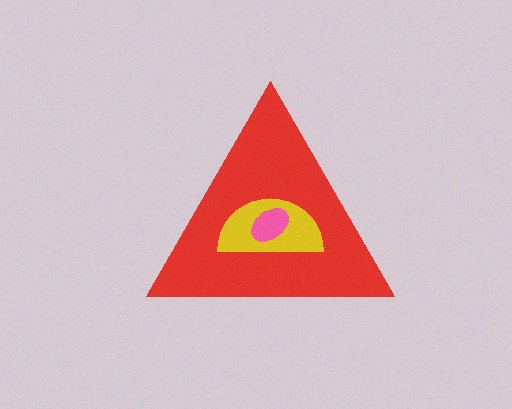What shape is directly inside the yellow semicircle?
The pink ellipse.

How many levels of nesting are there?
3.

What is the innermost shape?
The pink ellipse.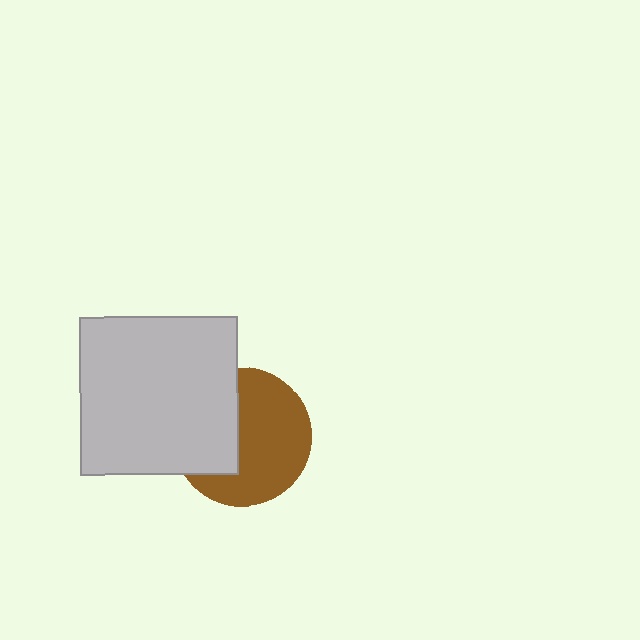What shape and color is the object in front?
The object in front is a light gray square.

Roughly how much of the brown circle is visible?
About half of it is visible (roughly 62%).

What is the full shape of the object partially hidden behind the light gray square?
The partially hidden object is a brown circle.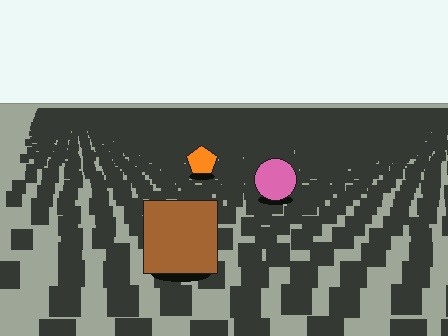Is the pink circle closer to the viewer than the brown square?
No. The brown square is closer — you can tell from the texture gradient: the ground texture is coarser near it.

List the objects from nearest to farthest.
From nearest to farthest: the brown square, the pink circle, the orange pentagon.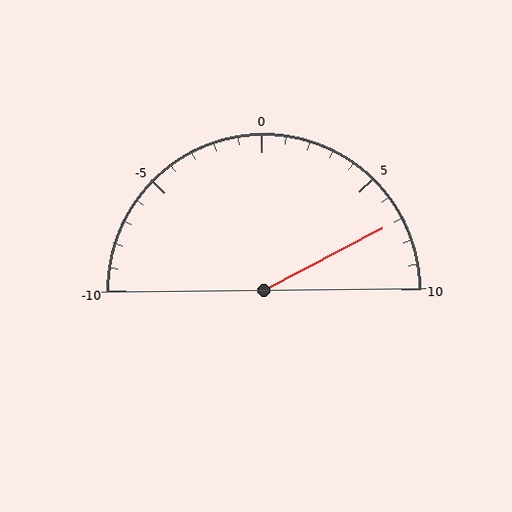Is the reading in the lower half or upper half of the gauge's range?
The reading is in the upper half of the range (-10 to 10).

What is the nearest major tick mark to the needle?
The nearest major tick mark is 5.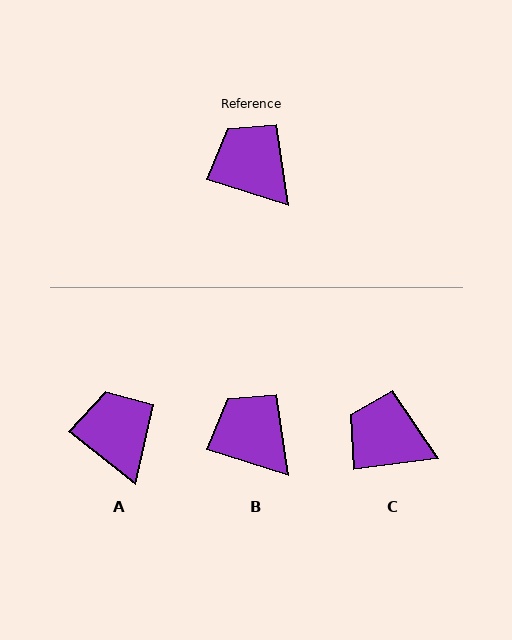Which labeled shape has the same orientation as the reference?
B.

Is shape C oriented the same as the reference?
No, it is off by about 26 degrees.